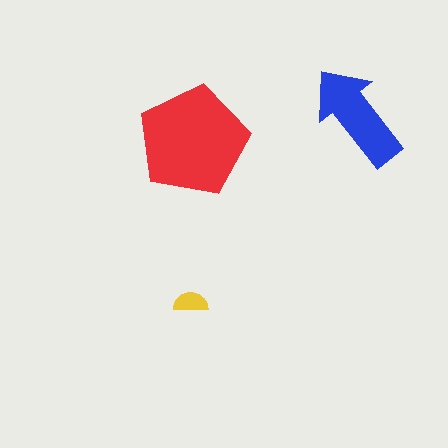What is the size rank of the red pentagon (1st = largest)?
1st.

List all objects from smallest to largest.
The yellow semicircle, the blue arrow, the red pentagon.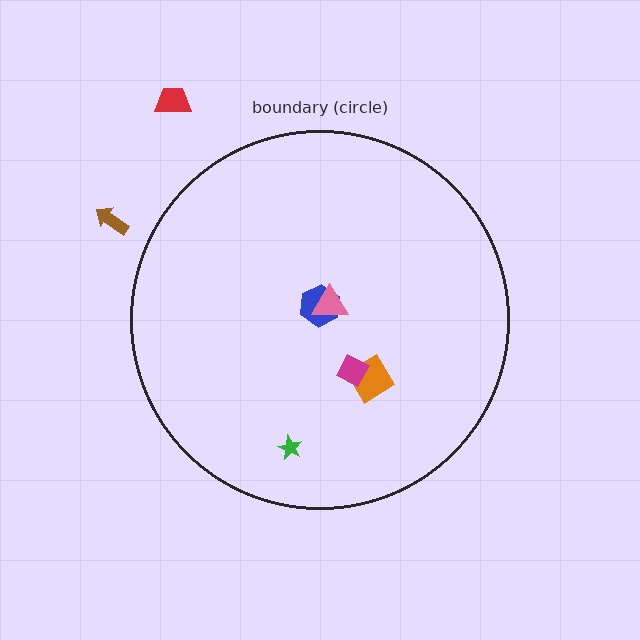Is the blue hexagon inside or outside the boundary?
Inside.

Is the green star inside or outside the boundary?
Inside.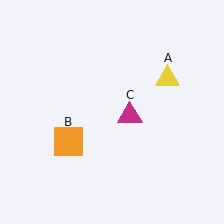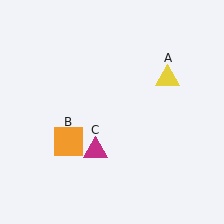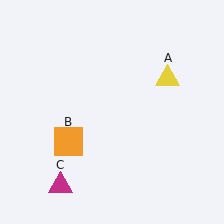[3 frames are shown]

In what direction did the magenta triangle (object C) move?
The magenta triangle (object C) moved down and to the left.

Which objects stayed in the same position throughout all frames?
Yellow triangle (object A) and orange square (object B) remained stationary.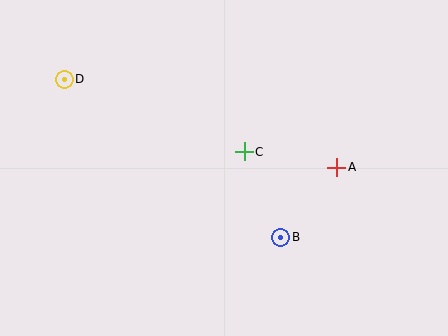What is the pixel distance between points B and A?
The distance between B and A is 90 pixels.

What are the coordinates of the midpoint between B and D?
The midpoint between B and D is at (172, 158).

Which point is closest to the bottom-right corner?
Point B is closest to the bottom-right corner.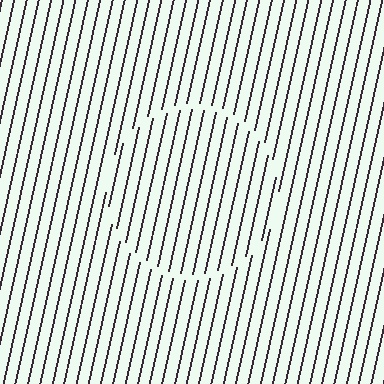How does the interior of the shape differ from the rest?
The interior of the shape contains the same grating, shifted by half a period — the contour is defined by the phase discontinuity where line-ends from the inner and outer gratings abut.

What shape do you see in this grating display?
An illusory circle. The interior of the shape contains the same grating, shifted by half a period — the contour is defined by the phase discontinuity where line-ends from the inner and outer gratings abut.